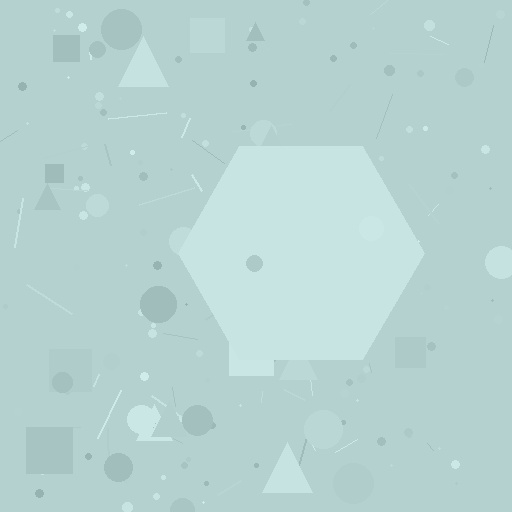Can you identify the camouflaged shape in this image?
The camouflaged shape is a hexagon.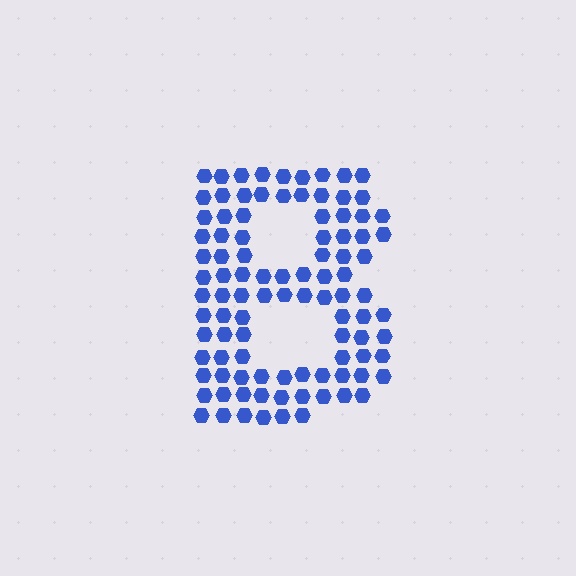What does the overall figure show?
The overall figure shows the letter B.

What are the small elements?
The small elements are hexagons.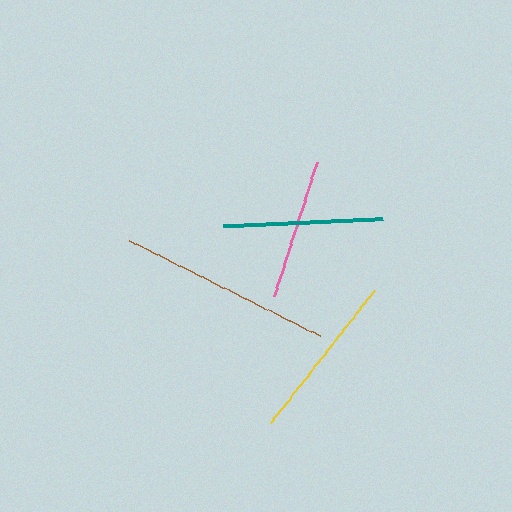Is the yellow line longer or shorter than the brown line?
The brown line is longer than the yellow line.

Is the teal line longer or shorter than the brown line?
The brown line is longer than the teal line.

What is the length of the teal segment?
The teal segment is approximately 161 pixels long.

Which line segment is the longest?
The brown line is the longest at approximately 213 pixels.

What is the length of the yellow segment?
The yellow segment is approximately 168 pixels long.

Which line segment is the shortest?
The pink line is the shortest at approximately 141 pixels.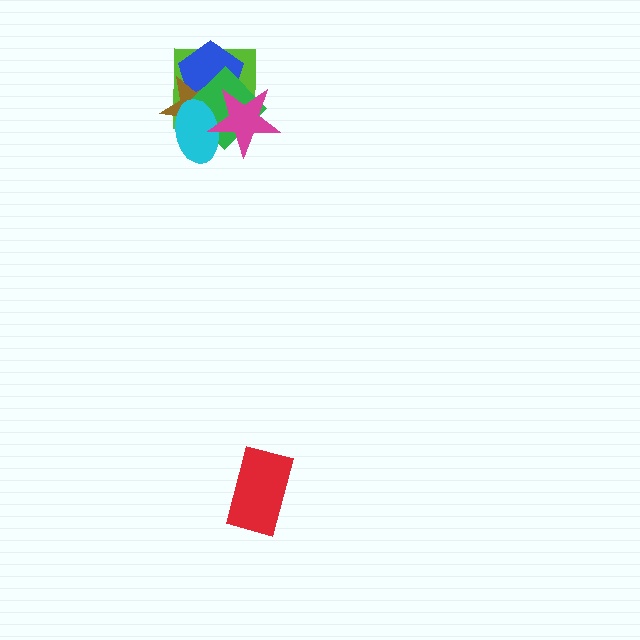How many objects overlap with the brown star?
5 objects overlap with the brown star.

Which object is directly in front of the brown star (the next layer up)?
The green diamond is directly in front of the brown star.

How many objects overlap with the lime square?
5 objects overlap with the lime square.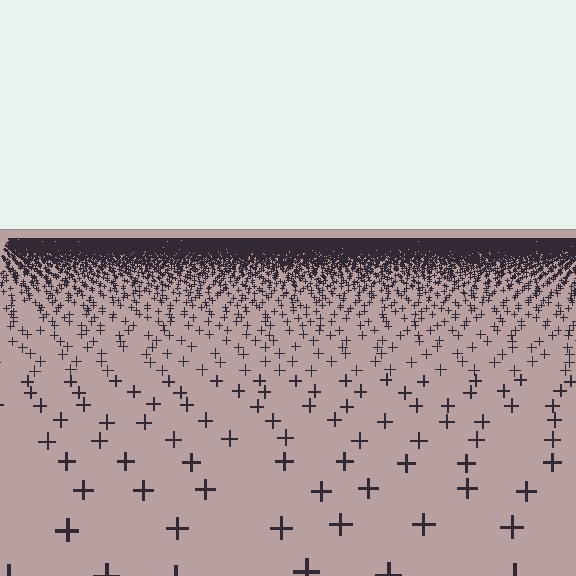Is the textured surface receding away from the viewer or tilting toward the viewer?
The surface is receding away from the viewer. Texture elements get smaller and denser toward the top.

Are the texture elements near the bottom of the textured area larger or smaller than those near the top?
Larger. Near the bottom, elements are closer to the viewer and appear at a bigger on-screen size.